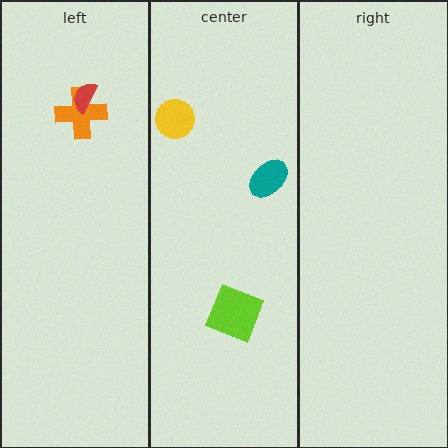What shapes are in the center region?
The yellow circle, the lime square, the teal ellipse.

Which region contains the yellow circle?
The center region.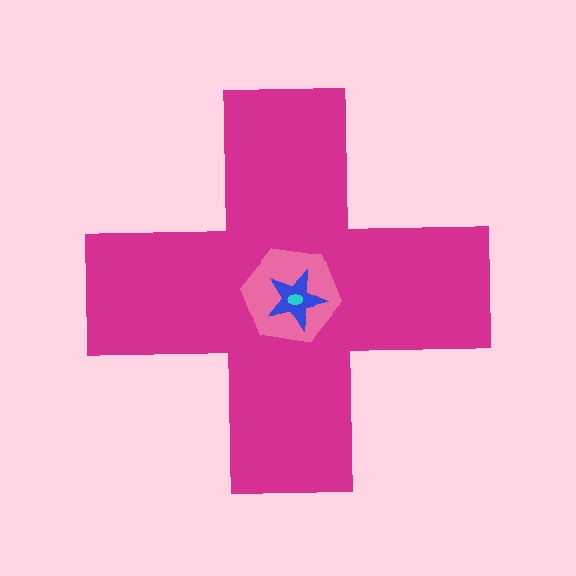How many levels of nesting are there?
4.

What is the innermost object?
The cyan ellipse.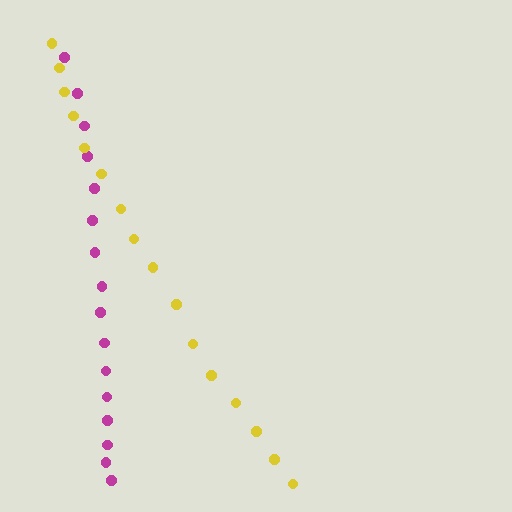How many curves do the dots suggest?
There are 2 distinct paths.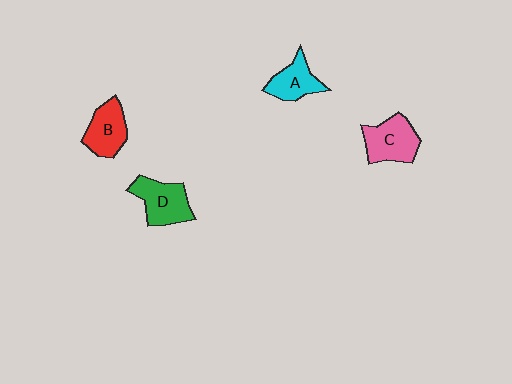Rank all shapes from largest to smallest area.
From largest to smallest: D (green), C (pink), B (red), A (cyan).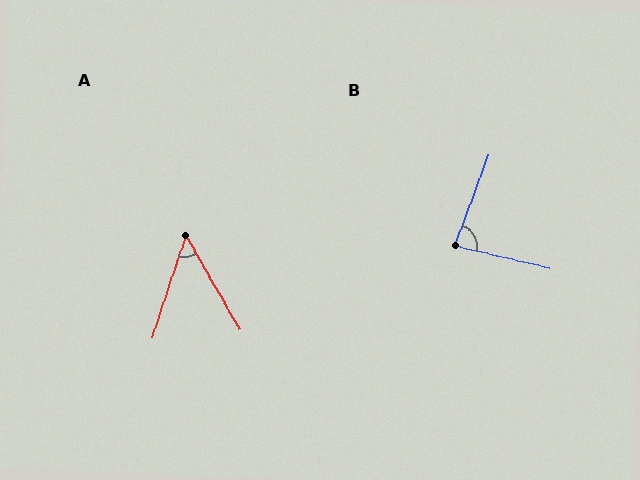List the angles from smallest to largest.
A (48°), B (83°).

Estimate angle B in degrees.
Approximately 83 degrees.